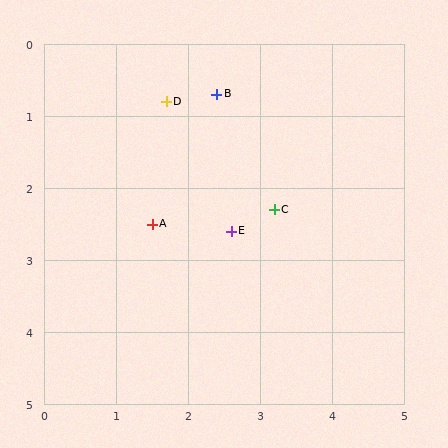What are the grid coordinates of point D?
Point D is at approximately (1.7, 0.8).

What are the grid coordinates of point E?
Point E is at approximately (2.6, 2.6).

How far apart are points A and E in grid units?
Points A and E are about 1.1 grid units apart.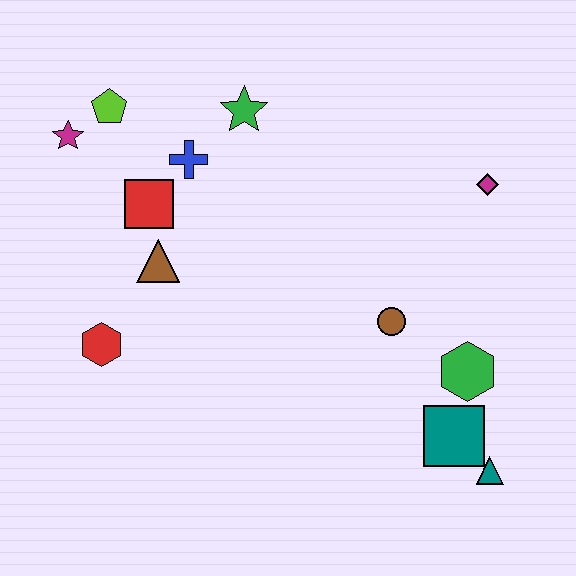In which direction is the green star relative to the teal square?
The green star is above the teal square.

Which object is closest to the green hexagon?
The teal square is closest to the green hexagon.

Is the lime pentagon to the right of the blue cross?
No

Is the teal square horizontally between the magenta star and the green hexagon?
Yes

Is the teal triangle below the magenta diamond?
Yes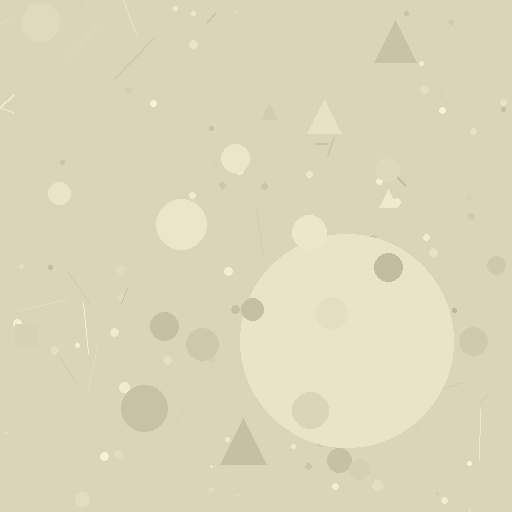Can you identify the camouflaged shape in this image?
The camouflaged shape is a circle.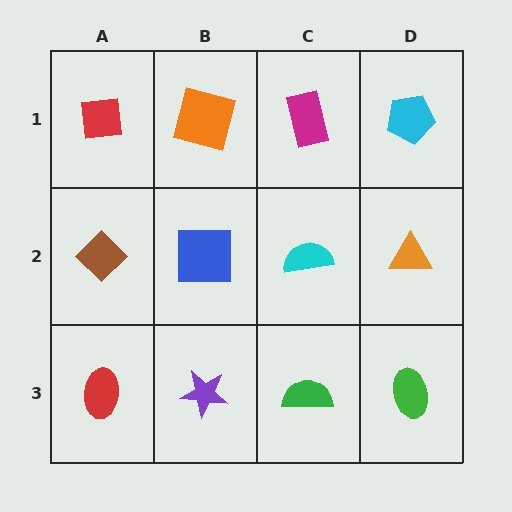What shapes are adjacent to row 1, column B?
A blue square (row 2, column B), a red square (row 1, column A), a magenta rectangle (row 1, column C).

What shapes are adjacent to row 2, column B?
An orange square (row 1, column B), a purple star (row 3, column B), a brown diamond (row 2, column A), a cyan semicircle (row 2, column C).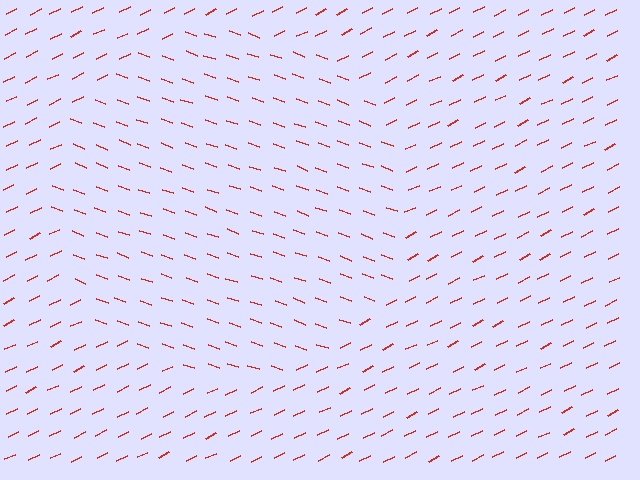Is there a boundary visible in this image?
Yes, there is a texture boundary formed by a change in line orientation.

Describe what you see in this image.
The image is filled with small red line segments. A circle region in the image has lines oriented differently from the surrounding lines, creating a visible texture boundary.